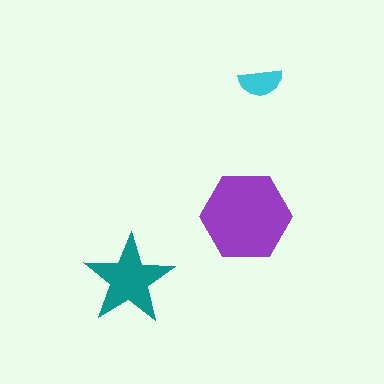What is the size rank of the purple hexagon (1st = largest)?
1st.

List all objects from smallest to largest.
The cyan semicircle, the teal star, the purple hexagon.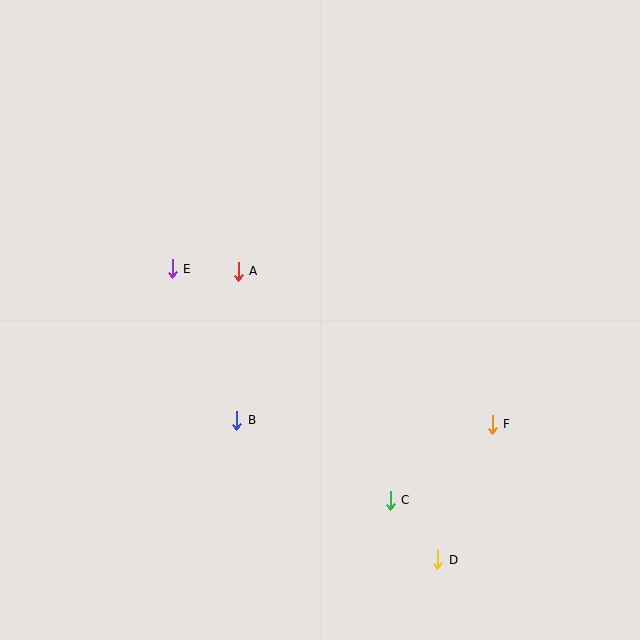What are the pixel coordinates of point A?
Point A is at (238, 271).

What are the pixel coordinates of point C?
Point C is at (390, 500).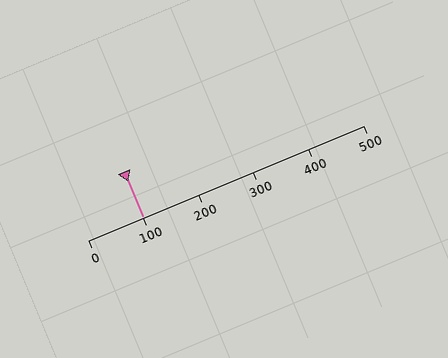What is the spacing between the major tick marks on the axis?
The major ticks are spaced 100 apart.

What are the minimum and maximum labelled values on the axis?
The axis runs from 0 to 500.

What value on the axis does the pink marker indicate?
The marker indicates approximately 100.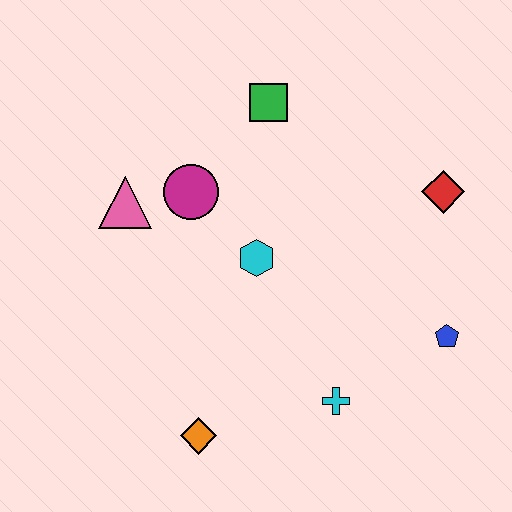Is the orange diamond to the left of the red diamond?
Yes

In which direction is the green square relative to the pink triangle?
The green square is to the right of the pink triangle.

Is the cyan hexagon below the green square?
Yes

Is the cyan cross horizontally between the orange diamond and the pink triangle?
No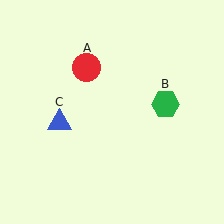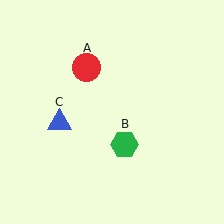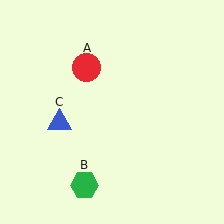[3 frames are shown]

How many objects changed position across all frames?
1 object changed position: green hexagon (object B).